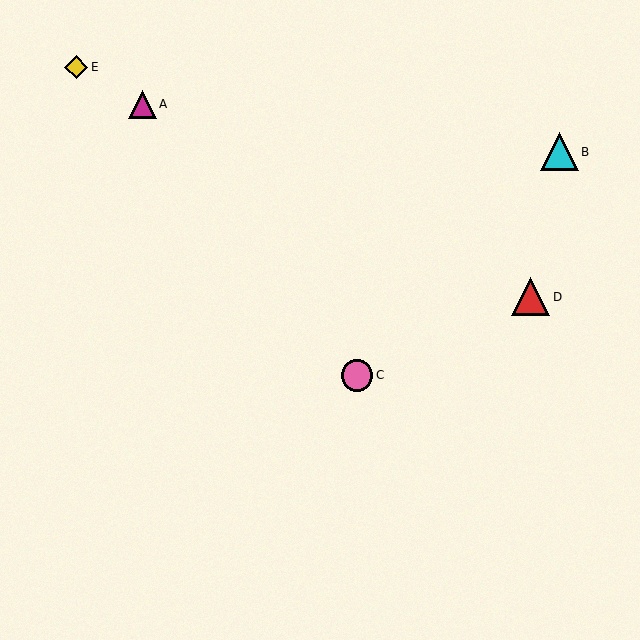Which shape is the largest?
The red triangle (labeled D) is the largest.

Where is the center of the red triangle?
The center of the red triangle is at (530, 297).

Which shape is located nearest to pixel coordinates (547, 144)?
The cyan triangle (labeled B) at (559, 152) is nearest to that location.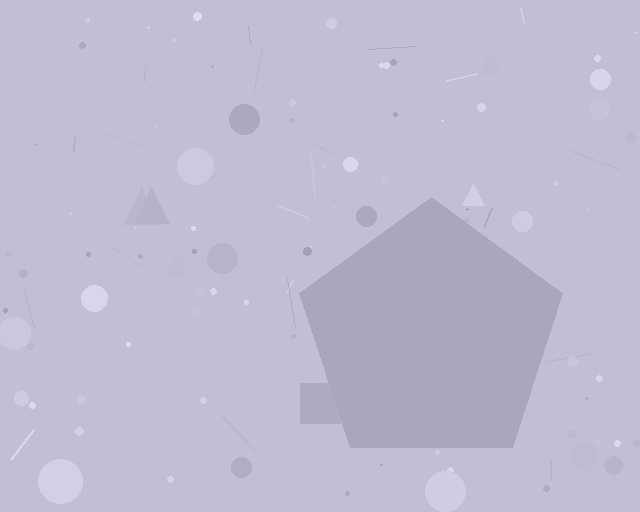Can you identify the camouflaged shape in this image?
The camouflaged shape is a pentagon.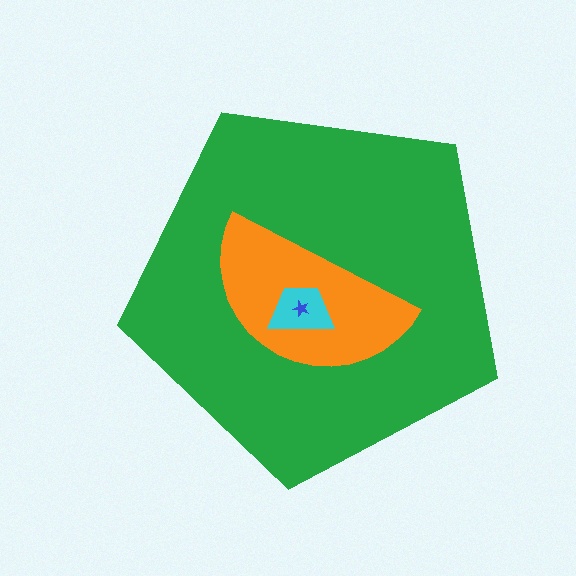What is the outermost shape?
The green pentagon.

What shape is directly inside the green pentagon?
The orange semicircle.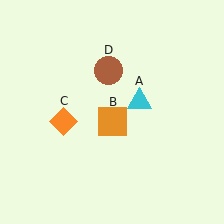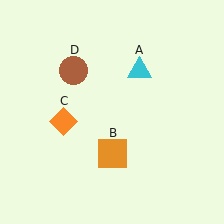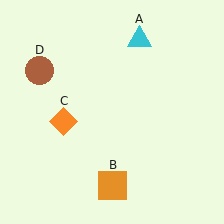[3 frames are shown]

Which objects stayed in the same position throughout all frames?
Orange diamond (object C) remained stationary.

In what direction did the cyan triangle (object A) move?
The cyan triangle (object A) moved up.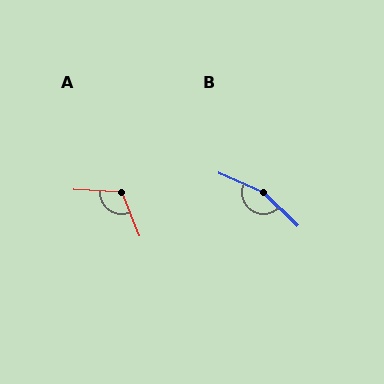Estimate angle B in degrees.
Approximately 160 degrees.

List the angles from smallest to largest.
A (115°), B (160°).